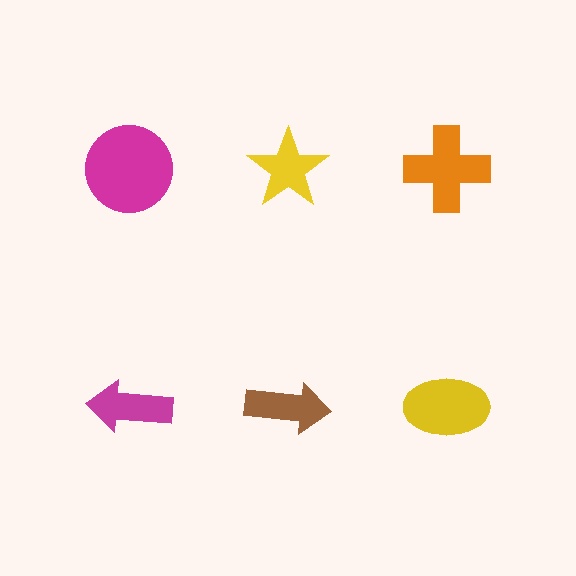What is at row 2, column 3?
A yellow ellipse.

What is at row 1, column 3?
An orange cross.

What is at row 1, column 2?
A yellow star.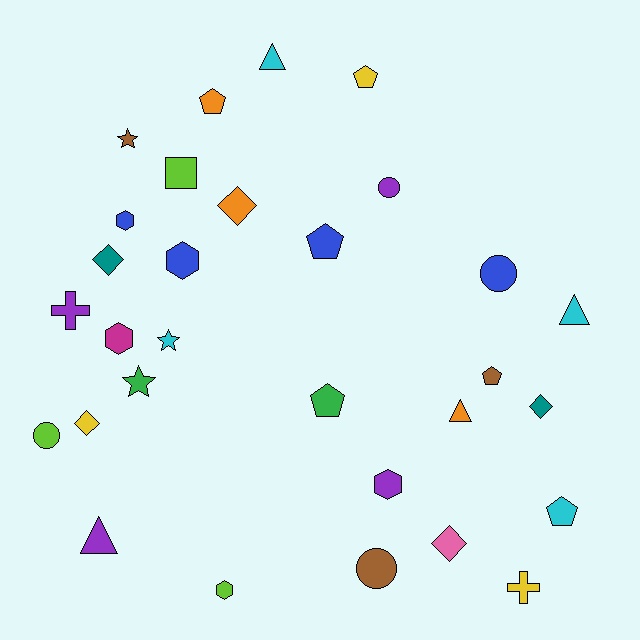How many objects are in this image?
There are 30 objects.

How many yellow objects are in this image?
There are 3 yellow objects.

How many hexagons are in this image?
There are 5 hexagons.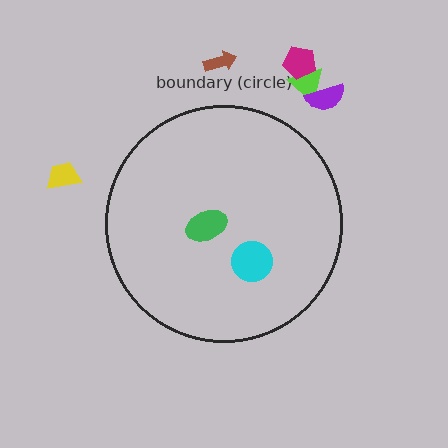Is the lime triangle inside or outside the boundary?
Outside.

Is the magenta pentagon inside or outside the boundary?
Outside.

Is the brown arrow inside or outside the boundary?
Outside.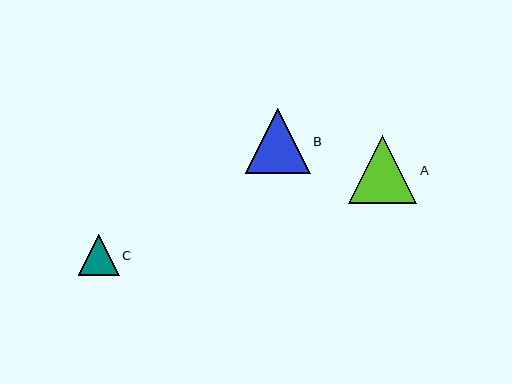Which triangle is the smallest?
Triangle C is the smallest with a size of approximately 41 pixels.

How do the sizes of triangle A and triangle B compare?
Triangle A and triangle B are approximately the same size.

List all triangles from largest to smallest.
From largest to smallest: A, B, C.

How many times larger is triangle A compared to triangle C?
Triangle A is approximately 1.7 times the size of triangle C.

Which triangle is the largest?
Triangle A is the largest with a size of approximately 69 pixels.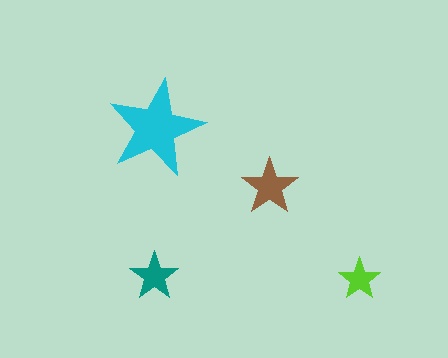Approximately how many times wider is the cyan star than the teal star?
About 2 times wider.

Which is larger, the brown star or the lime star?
The brown one.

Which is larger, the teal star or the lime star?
The teal one.